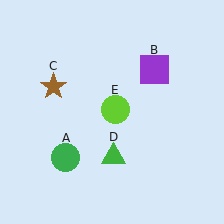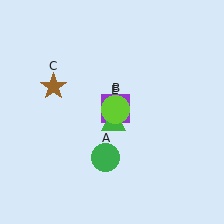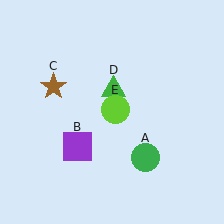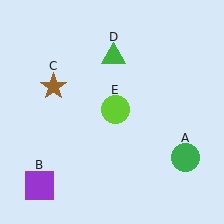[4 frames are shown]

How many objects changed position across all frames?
3 objects changed position: green circle (object A), purple square (object B), green triangle (object D).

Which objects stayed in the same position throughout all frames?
Brown star (object C) and lime circle (object E) remained stationary.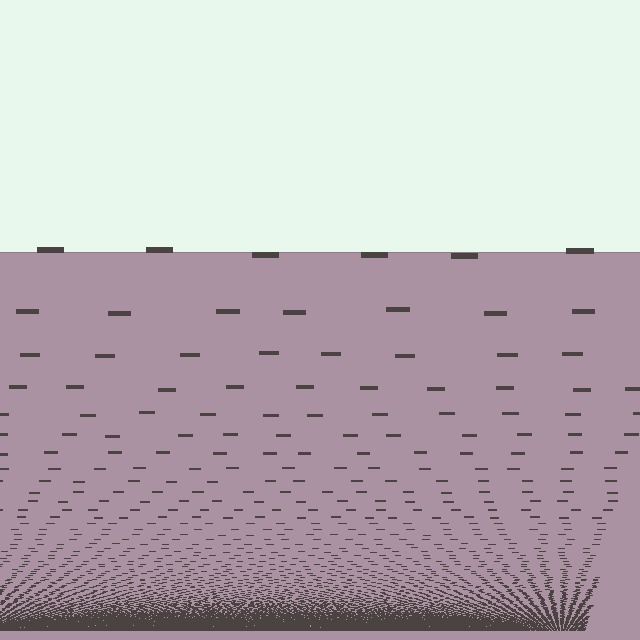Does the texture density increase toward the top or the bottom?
Density increases toward the bottom.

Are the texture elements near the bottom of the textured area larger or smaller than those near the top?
Smaller. The gradient is inverted — elements near the bottom are smaller and denser.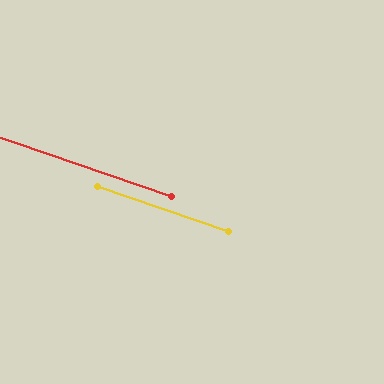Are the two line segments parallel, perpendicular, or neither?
Parallel — their directions differ by only 0.1°.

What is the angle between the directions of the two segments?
Approximately 0 degrees.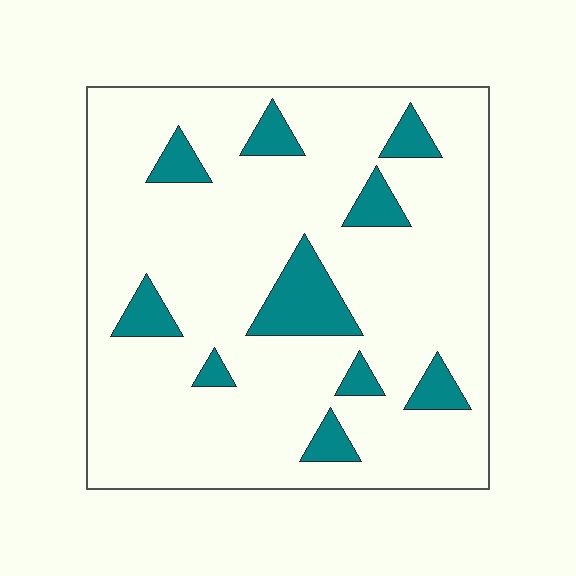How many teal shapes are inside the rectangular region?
10.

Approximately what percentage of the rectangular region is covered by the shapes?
Approximately 15%.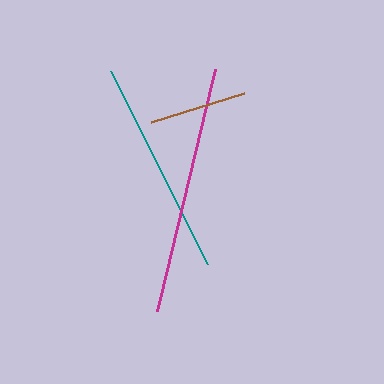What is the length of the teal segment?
The teal segment is approximately 215 pixels long.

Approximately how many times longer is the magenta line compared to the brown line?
The magenta line is approximately 2.6 times the length of the brown line.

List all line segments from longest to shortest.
From longest to shortest: magenta, teal, brown.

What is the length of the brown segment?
The brown segment is approximately 97 pixels long.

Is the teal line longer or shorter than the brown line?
The teal line is longer than the brown line.